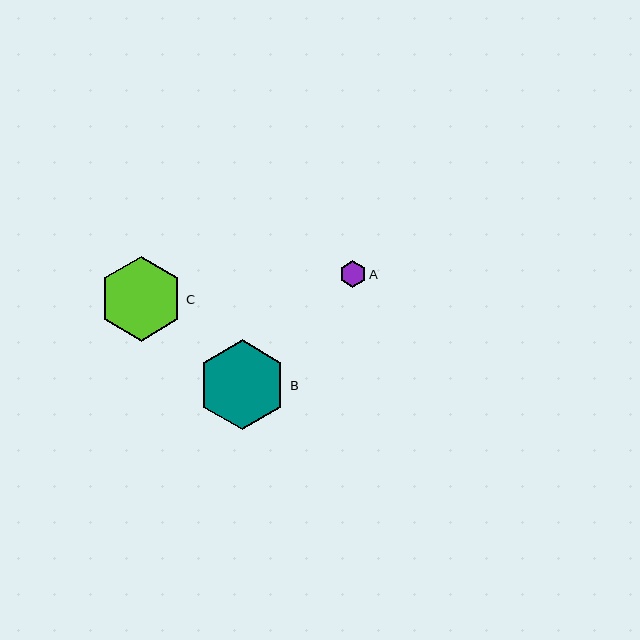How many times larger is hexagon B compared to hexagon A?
Hexagon B is approximately 3.4 times the size of hexagon A.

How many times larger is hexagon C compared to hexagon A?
Hexagon C is approximately 3.2 times the size of hexagon A.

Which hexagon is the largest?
Hexagon B is the largest with a size of approximately 90 pixels.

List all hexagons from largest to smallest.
From largest to smallest: B, C, A.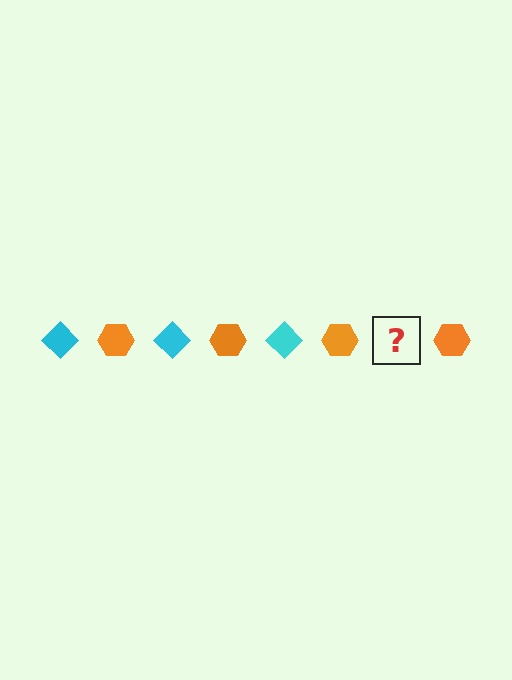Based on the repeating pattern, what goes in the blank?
The blank should be a cyan diamond.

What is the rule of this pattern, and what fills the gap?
The rule is that the pattern alternates between cyan diamond and orange hexagon. The gap should be filled with a cyan diamond.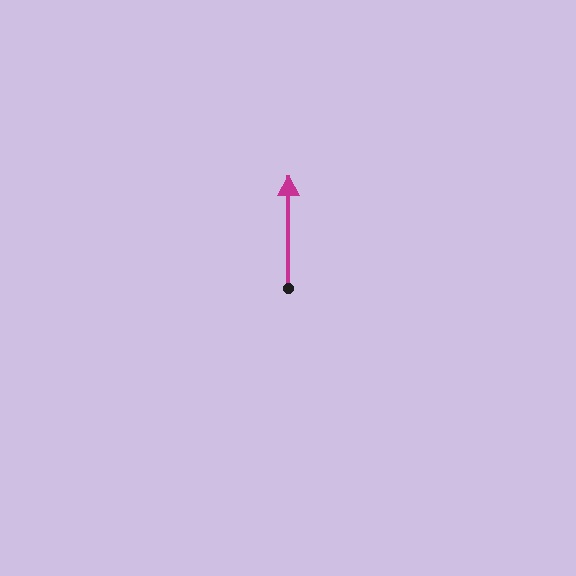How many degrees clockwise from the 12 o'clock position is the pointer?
Approximately 0 degrees.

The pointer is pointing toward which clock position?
Roughly 12 o'clock.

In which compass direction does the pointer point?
North.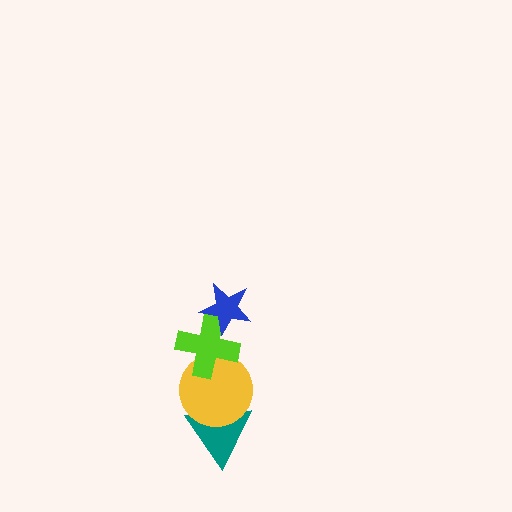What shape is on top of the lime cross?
The blue star is on top of the lime cross.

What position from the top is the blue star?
The blue star is 1st from the top.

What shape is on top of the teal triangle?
The yellow circle is on top of the teal triangle.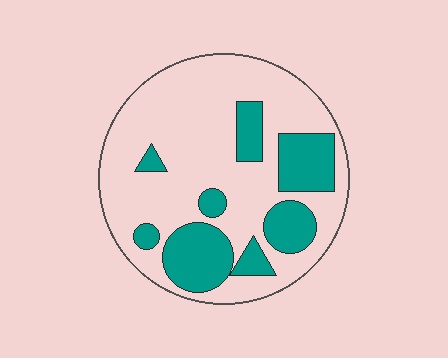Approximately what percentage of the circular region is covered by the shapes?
Approximately 30%.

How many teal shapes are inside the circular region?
8.